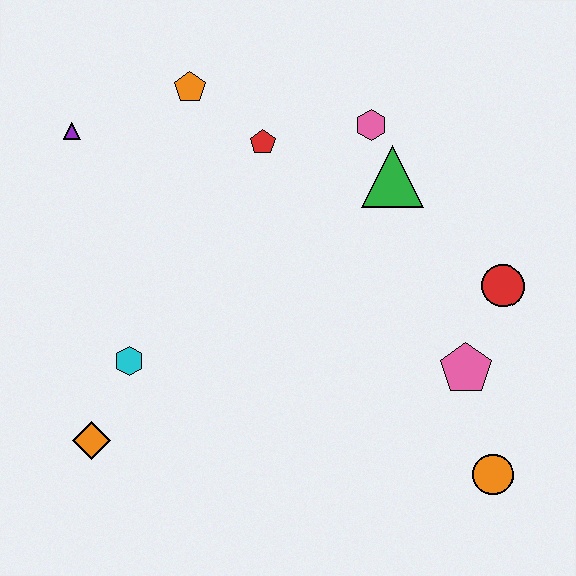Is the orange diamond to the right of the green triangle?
No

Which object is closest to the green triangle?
The pink hexagon is closest to the green triangle.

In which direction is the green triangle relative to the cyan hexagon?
The green triangle is to the right of the cyan hexagon.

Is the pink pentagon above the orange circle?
Yes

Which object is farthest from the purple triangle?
The orange circle is farthest from the purple triangle.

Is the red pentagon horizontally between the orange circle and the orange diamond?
Yes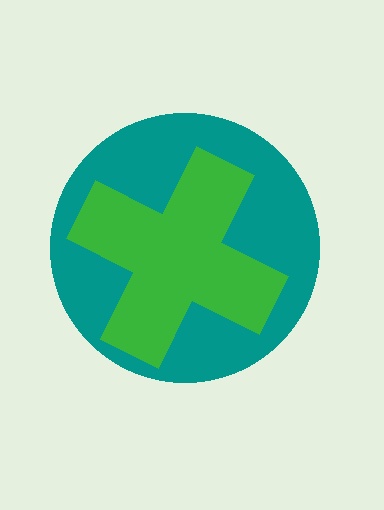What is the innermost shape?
The green cross.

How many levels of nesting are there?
2.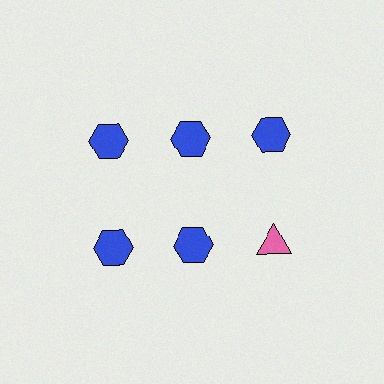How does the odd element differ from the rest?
It differs in both color (pink instead of blue) and shape (triangle instead of hexagon).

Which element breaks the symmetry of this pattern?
The pink triangle in the second row, center column breaks the symmetry. All other shapes are blue hexagons.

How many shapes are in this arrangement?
There are 6 shapes arranged in a grid pattern.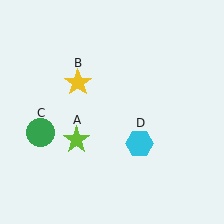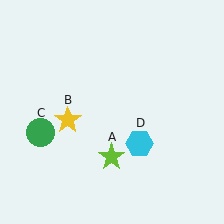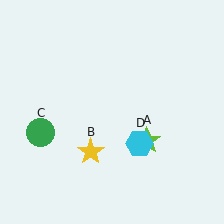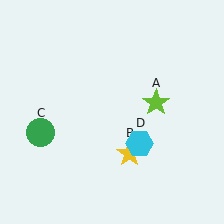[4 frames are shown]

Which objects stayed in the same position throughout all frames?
Green circle (object C) and cyan hexagon (object D) remained stationary.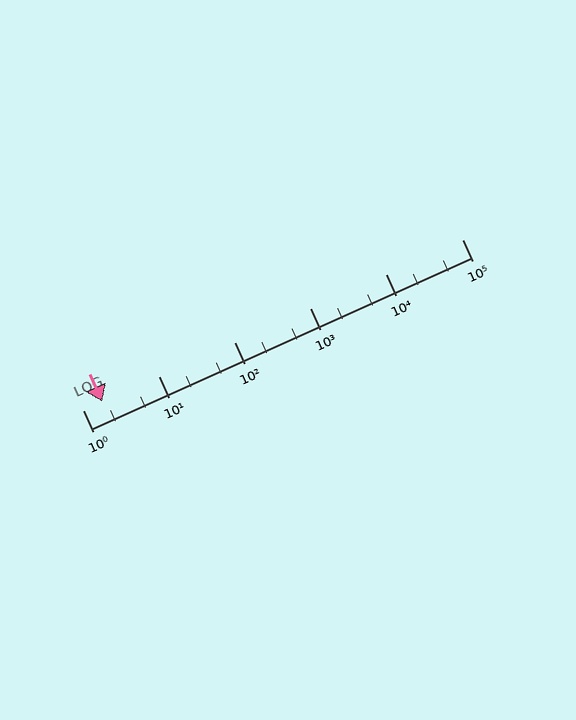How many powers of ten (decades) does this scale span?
The scale spans 5 decades, from 1 to 100000.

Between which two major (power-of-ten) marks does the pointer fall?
The pointer is between 1 and 10.